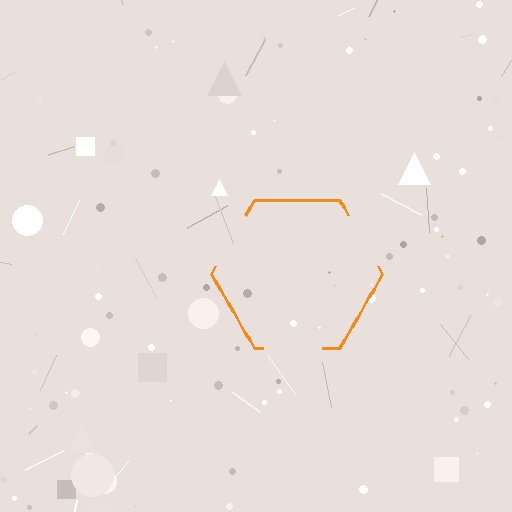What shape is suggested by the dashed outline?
The dashed outline suggests a hexagon.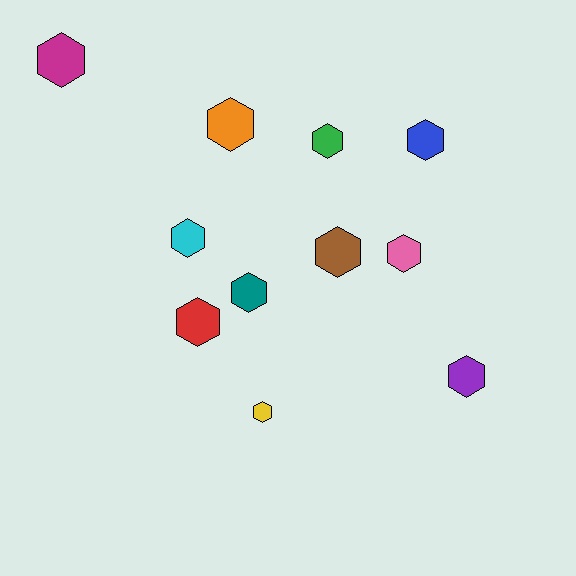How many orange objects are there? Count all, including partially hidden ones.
There is 1 orange object.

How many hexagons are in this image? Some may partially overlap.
There are 11 hexagons.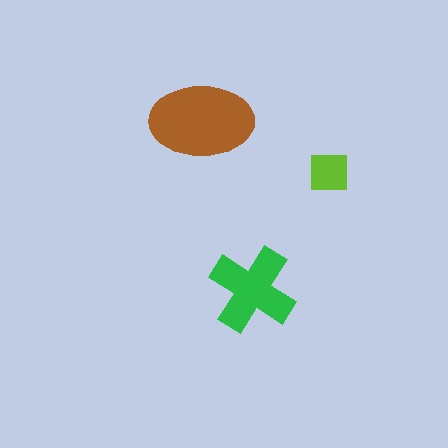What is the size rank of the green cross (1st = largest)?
2nd.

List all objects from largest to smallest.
The brown ellipse, the green cross, the lime square.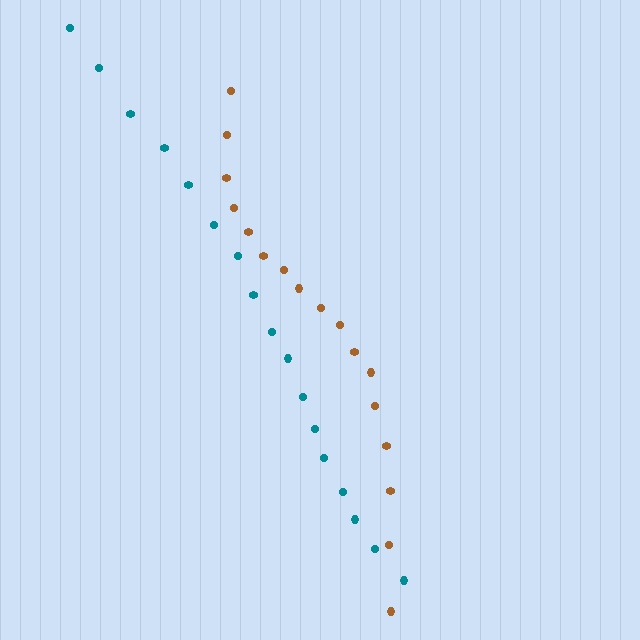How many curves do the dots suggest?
There are 2 distinct paths.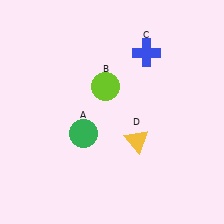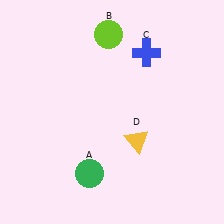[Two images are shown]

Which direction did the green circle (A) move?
The green circle (A) moved down.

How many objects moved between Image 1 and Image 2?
2 objects moved between the two images.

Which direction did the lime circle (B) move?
The lime circle (B) moved up.